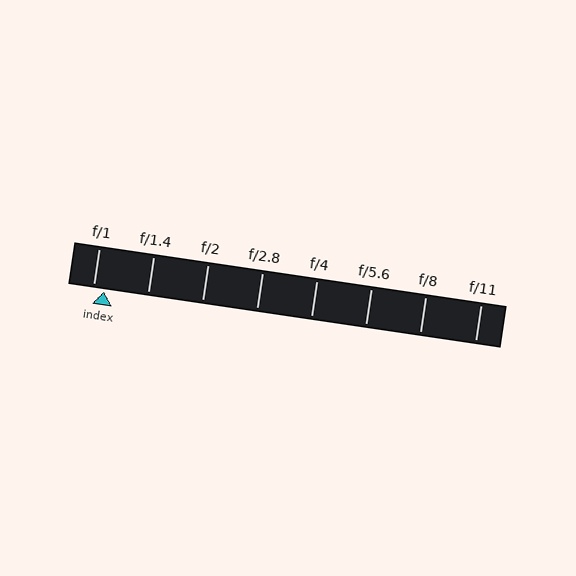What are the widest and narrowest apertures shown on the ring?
The widest aperture shown is f/1 and the narrowest is f/11.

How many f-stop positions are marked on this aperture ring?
There are 8 f-stop positions marked.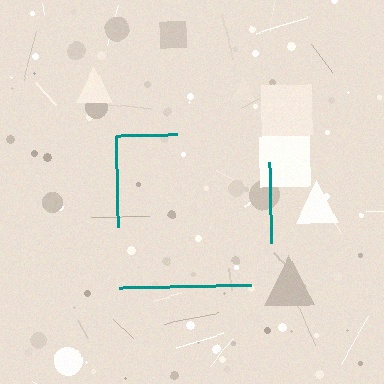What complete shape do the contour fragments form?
The contour fragments form a square.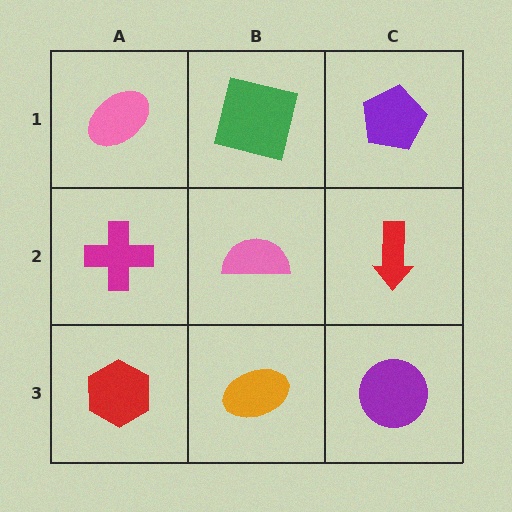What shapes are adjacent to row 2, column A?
A pink ellipse (row 1, column A), a red hexagon (row 3, column A), a pink semicircle (row 2, column B).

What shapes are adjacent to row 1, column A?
A magenta cross (row 2, column A), a green square (row 1, column B).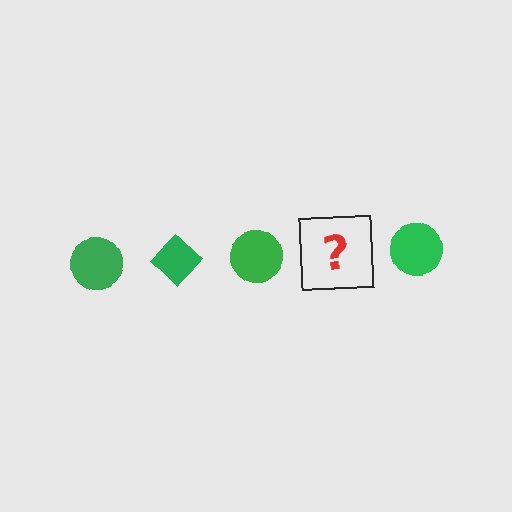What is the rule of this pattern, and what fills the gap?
The rule is that the pattern cycles through circle, diamond shapes in green. The gap should be filled with a green diamond.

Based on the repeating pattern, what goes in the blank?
The blank should be a green diamond.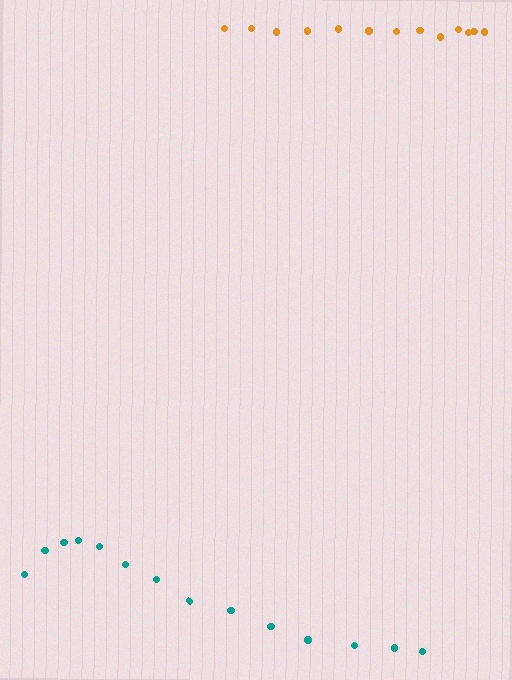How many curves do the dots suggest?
There are 2 distinct paths.